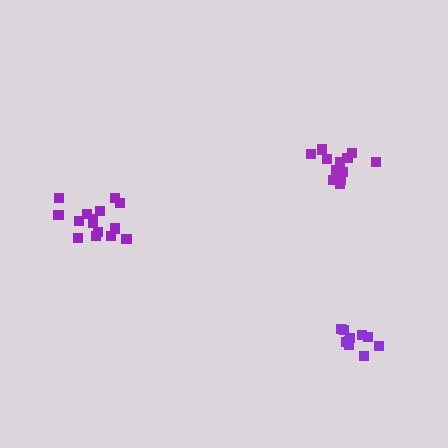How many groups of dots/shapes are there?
There are 3 groups.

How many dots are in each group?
Group 1: 15 dots, Group 2: 12 dots, Group 3: 10 dots (37 total).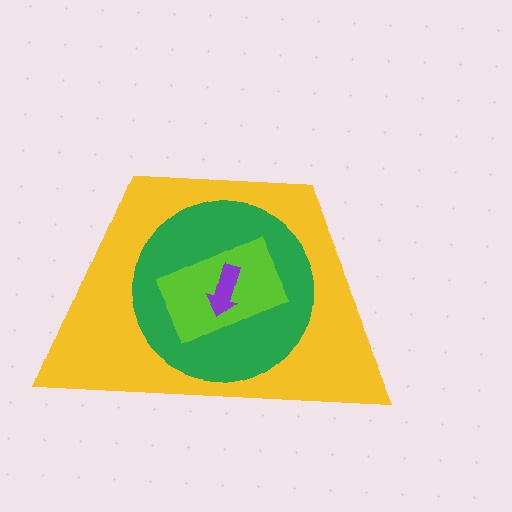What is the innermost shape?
The purple arrow.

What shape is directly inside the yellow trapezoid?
The green circle.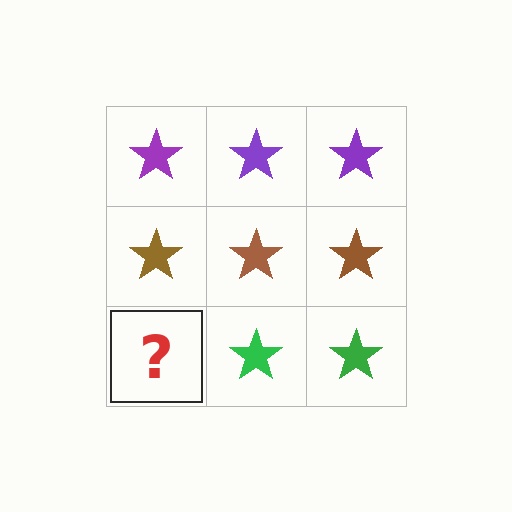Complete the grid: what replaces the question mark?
The question mark should be replaced with a green star.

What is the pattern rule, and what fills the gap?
The rule is that each row has a consistent color. The gap should be filled with a green star.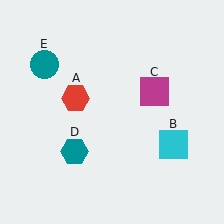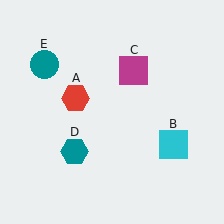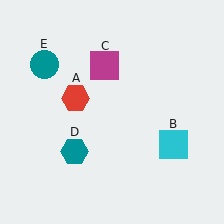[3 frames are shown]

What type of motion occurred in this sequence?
The magenta square (object C) rotated counterclockwise around the center of the scene.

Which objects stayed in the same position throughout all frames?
Red hexagon (object A) and cyan square (object B) and teal hexagon (object D) and teal circle (object E) remained stationary.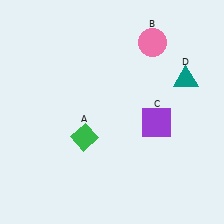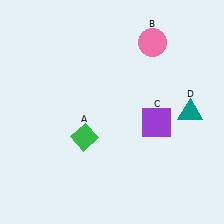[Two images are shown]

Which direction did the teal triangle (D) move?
The teal triangle (D) moved down.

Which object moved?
The teal triangle (D) moved down.